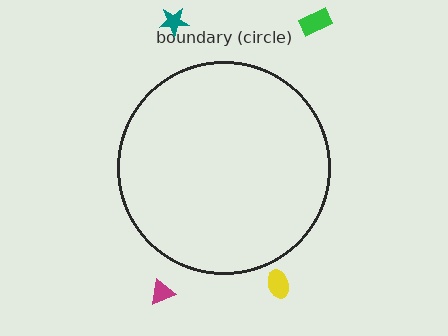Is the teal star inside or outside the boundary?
Outside.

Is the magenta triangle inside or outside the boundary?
Outside.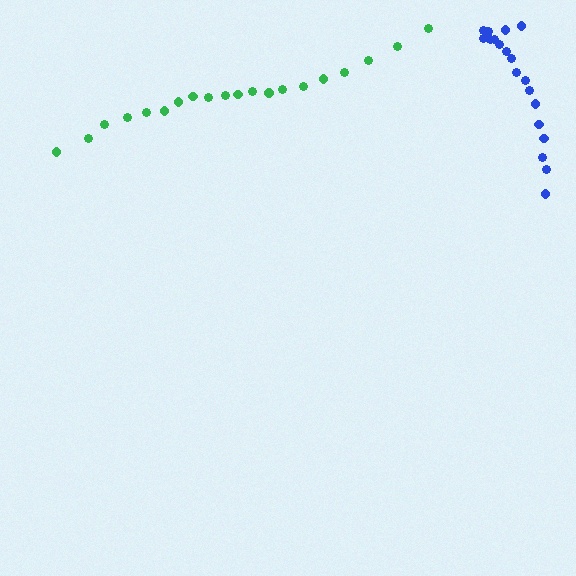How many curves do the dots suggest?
There are 2 distinct paths.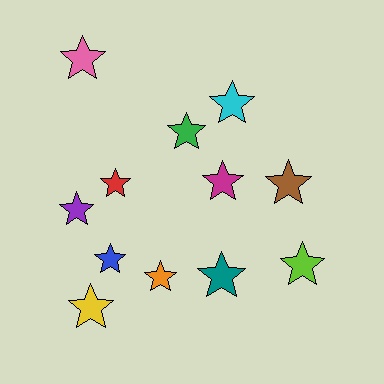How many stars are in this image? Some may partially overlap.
There are 12 stars.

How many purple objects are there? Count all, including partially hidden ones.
There is 1 purple object.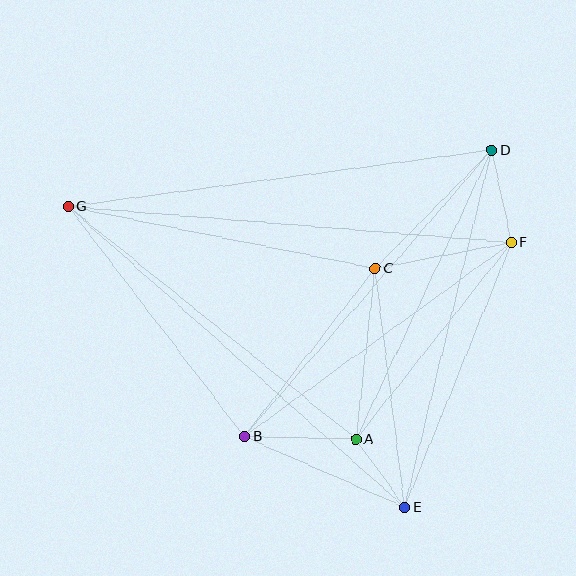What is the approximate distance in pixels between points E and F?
The distance between E and F is approximately 285 pixels.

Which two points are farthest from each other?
Points E and G are farthest from each other.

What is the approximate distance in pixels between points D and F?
The distance between D and F is approximately 95 pixels.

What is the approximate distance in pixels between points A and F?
The distance between A and F is approximately 251 pixels.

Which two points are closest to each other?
Points A and E are closest to each other.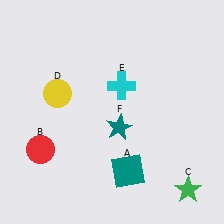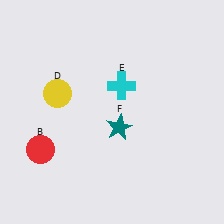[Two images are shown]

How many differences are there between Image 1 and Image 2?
There are 2 differences between the two images.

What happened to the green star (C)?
The green star (C) was removed in Image 2. It was in the bottom-right area of Image 1.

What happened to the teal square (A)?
The teal square (A) was removed in Image 2. It was in the bottom-right area of Image 1.